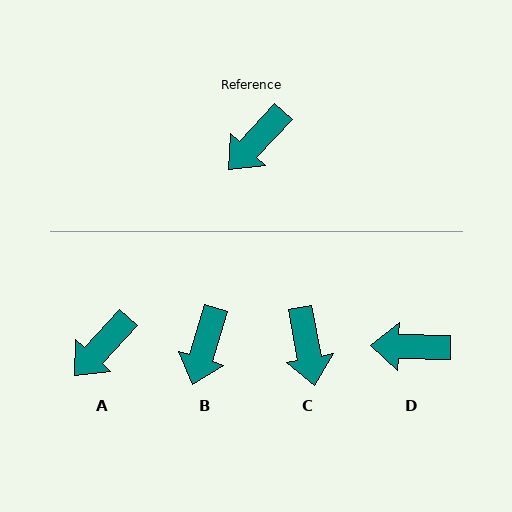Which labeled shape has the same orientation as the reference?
A.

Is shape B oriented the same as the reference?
No, it is off by about 26 degrees.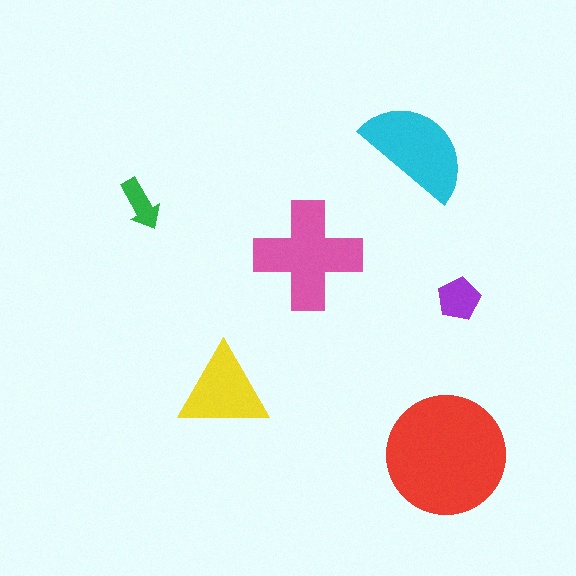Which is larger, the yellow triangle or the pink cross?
The pink cross.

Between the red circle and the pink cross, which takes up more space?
The red circle.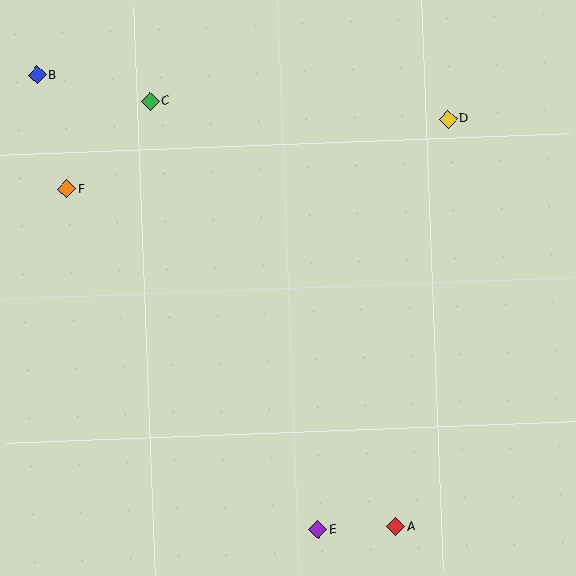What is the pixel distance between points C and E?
The distance between C and E is 460 pixels.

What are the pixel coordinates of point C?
Point C is at (150, 102).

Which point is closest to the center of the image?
Point C at (150, 102) is closest to the center.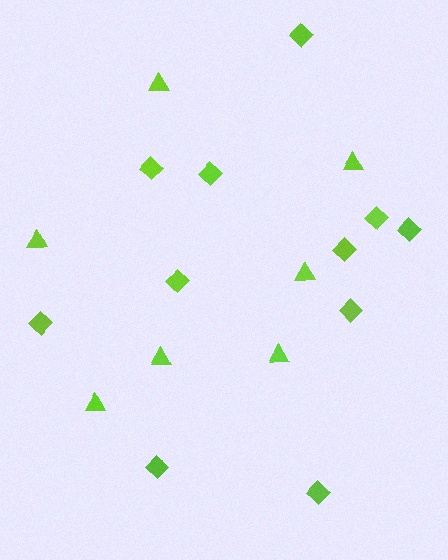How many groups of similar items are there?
There are 2 groups: one group of diamonds (11) and one group of triangles (7).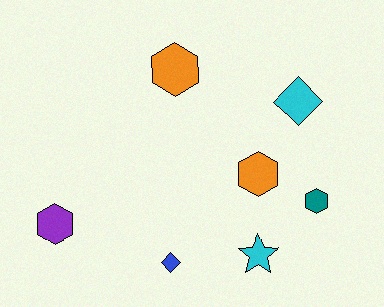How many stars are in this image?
There is 1 star.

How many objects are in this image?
There are 7 objects.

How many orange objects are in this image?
There are 2 orange objects.